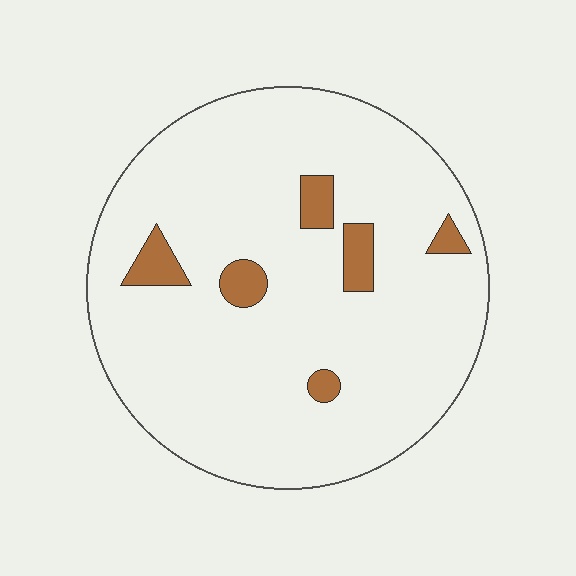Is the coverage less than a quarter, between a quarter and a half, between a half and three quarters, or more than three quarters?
Less than a quarter.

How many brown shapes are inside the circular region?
6.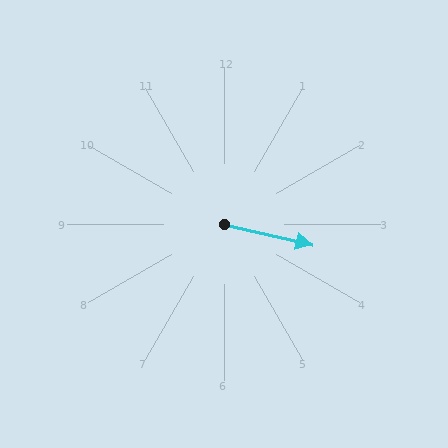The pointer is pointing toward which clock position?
Roughly 3 o'clock.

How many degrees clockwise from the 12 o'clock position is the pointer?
Approximately 103 degrees.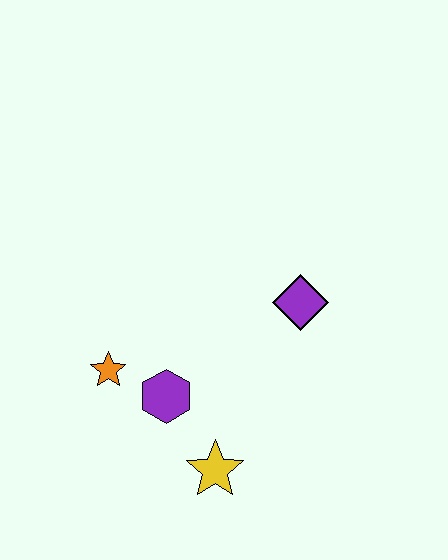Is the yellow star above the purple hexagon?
No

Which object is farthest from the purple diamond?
The orange star is farthest from the purple diamond.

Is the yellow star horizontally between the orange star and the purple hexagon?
No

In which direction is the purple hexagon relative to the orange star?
The purple hexagon is to the right of the orange star.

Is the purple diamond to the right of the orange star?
Yes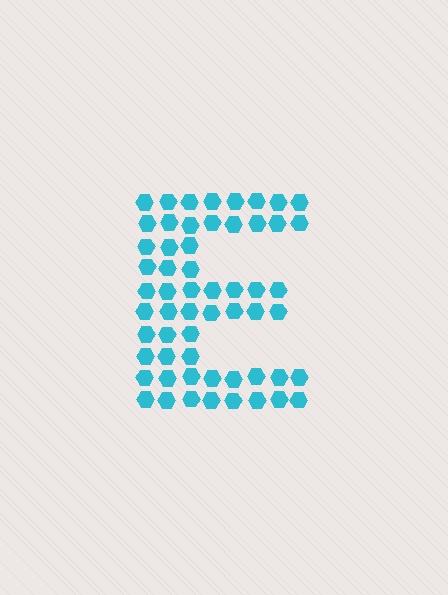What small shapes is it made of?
It is made of small hexagons.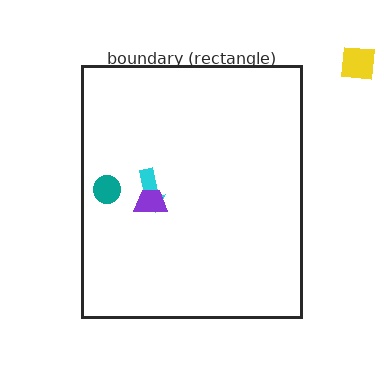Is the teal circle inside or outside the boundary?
Inside.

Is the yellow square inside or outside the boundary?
Outside.